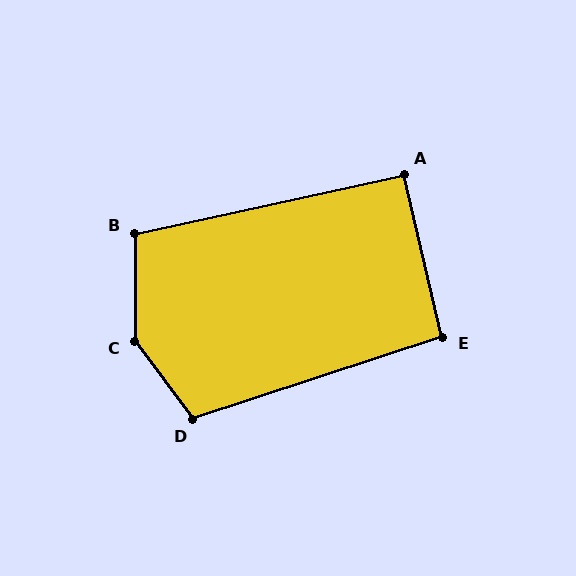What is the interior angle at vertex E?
Approximately 95 degrees (approximately right).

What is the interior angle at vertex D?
Approximately 109 degrees (obtuse).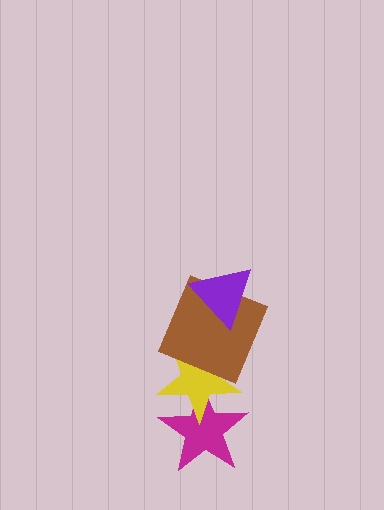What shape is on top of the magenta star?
The yellow star is on top of the magenta star.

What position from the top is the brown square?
The brown square is 2nd from the top.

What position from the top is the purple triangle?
The purple triangle is 1st from the top.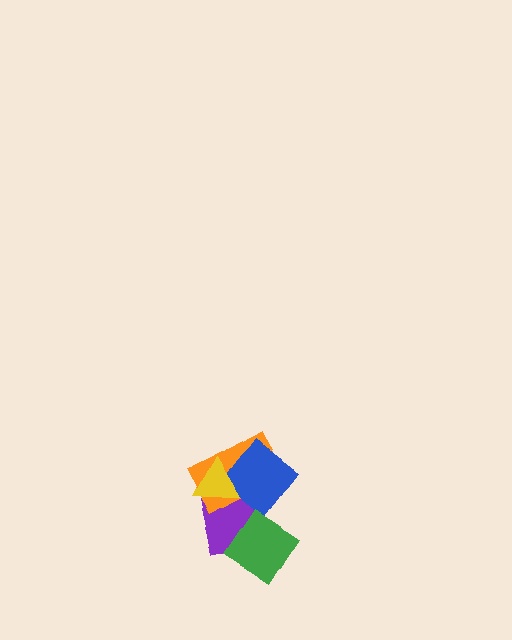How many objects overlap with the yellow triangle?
3 objects overlap with the yellow triangle.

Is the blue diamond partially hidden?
Yes, it is partially covered by another shape.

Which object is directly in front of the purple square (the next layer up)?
The orange rectangle is directly in front of the purple square.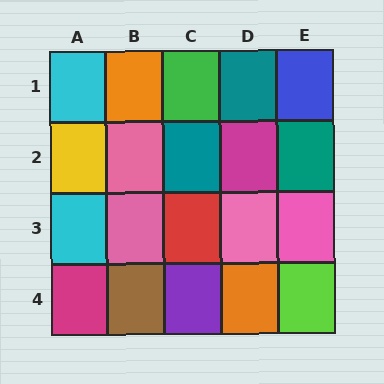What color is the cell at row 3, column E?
Pink.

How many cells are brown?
1 cell is brown.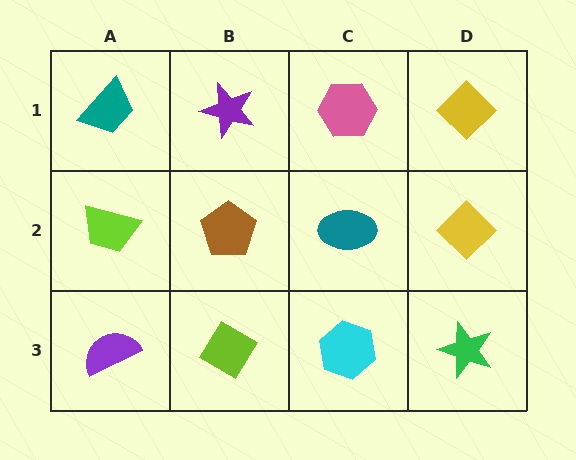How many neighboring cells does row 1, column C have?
3.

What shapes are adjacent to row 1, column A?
A lime trapezoid (row 2, column A), a purple star (row 1, column B).